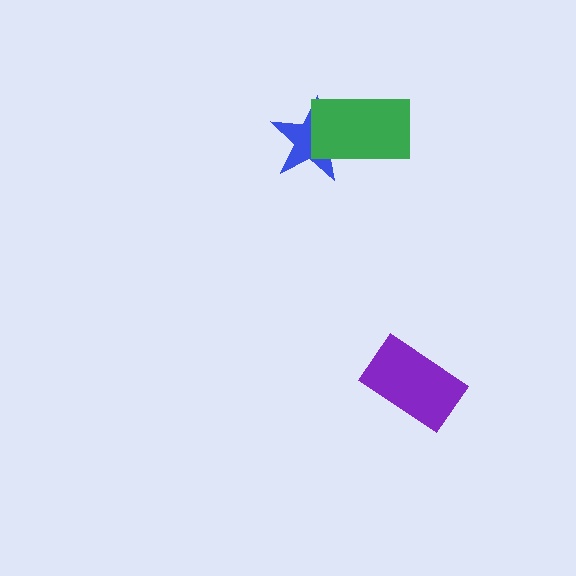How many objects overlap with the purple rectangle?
0 objects overlap with the purple rectangle.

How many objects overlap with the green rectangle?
1 object overlaps with the green rectangle.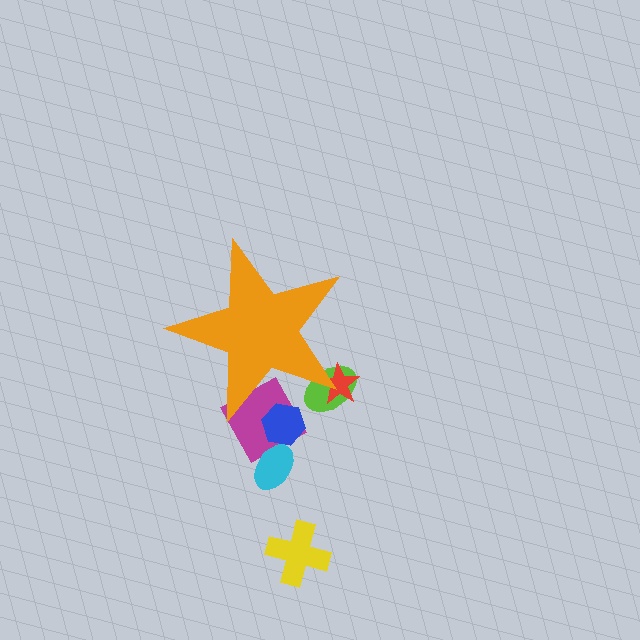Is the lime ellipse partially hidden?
Yes, the lime ellipse is partially hidden behind the orange star.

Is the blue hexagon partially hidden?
Yes, the blue hexagon is partially hidden behind the orange star.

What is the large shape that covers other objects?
An orange star.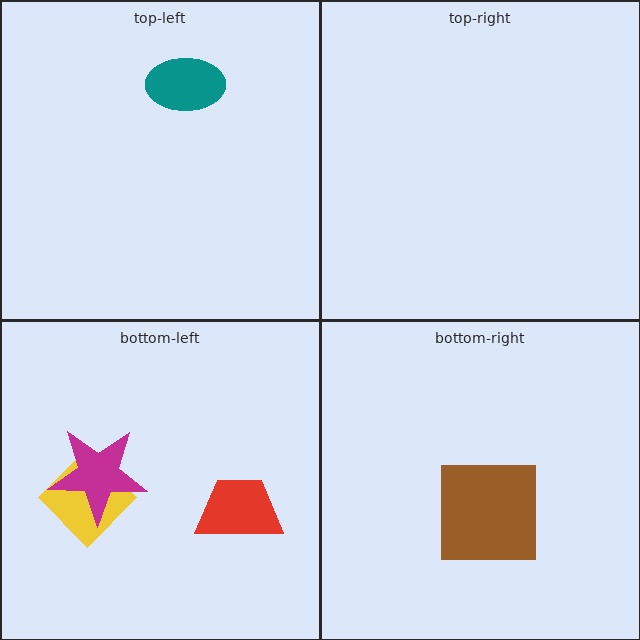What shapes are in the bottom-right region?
The brown square.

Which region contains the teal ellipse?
The top-left region.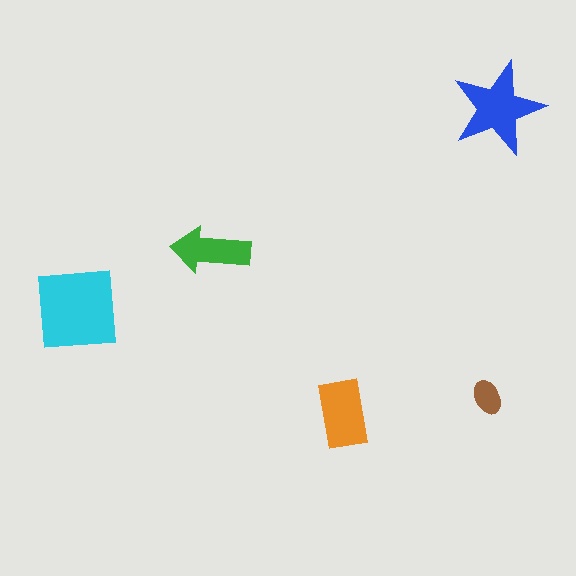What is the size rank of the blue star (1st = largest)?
2nd.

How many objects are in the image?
There are 5 objects in the image.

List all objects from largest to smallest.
The cyan square, the blue star, the orange rectangle, the green arrow, the brown ellipse.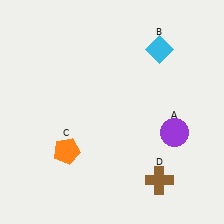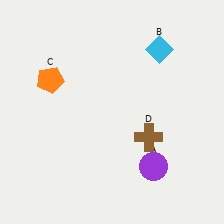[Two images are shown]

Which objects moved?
The objects that moved are: the purple circle (A), the orange pentagon (C), the brown cross (D).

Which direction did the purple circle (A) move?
The purple circle (A) moved down.